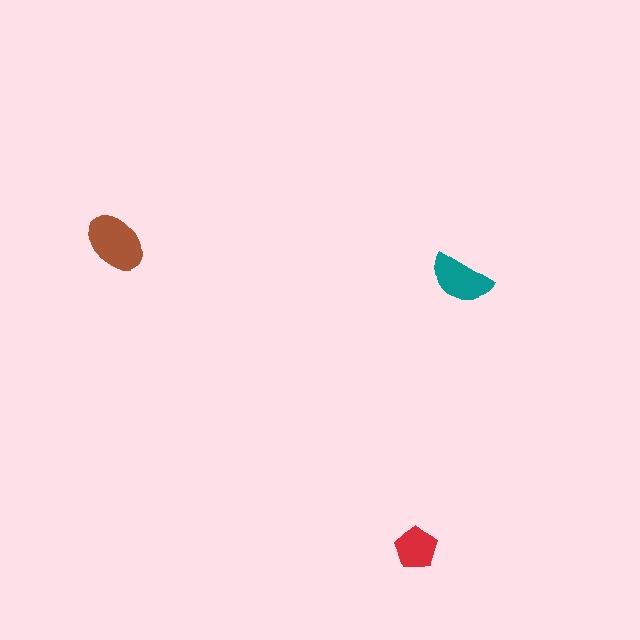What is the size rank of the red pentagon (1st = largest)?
3rd.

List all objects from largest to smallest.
The brown ellipse, the teal semicircle, the red pentagon.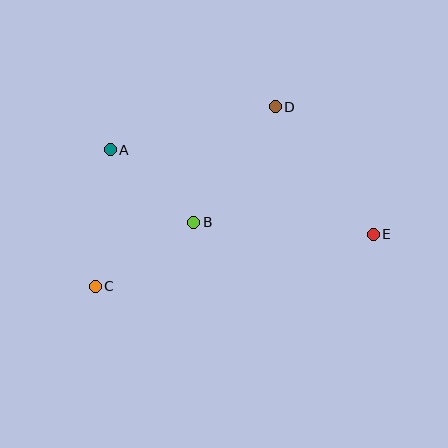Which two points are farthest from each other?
Points C and E are farthest from each other.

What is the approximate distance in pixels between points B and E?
The distance between B and E is approximately 180 pixels.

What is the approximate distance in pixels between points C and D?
The distance between C and D is approximately 254 pixels.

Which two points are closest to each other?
Points A and B are closest to each other.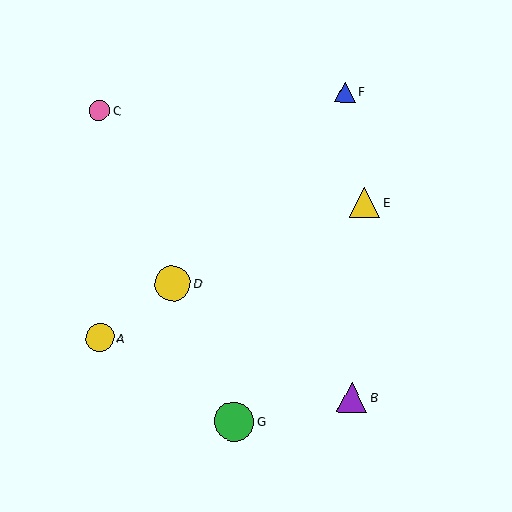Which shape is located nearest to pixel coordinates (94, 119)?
The pink circle (labeled C) at (99, 111) is nearest to that location.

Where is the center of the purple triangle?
The center of the purple triangle is at (352, 398).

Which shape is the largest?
The green circle (labeled G) is the largest.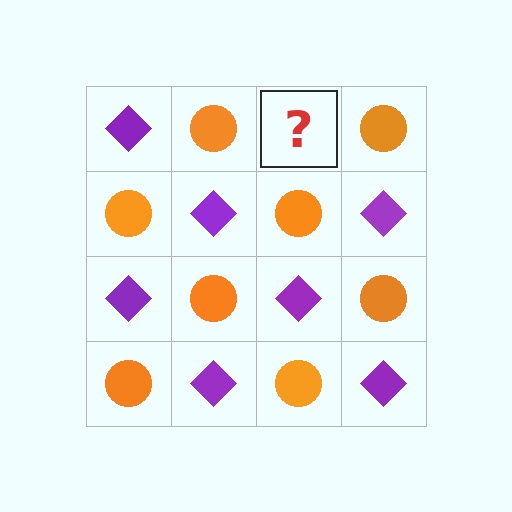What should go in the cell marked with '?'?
The missing cell should contain a purple diamond.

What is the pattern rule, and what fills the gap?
The rule is that it alternates purple diamond and orange circle in a checkerboard pattern. The gap should be filled with a purple diamond.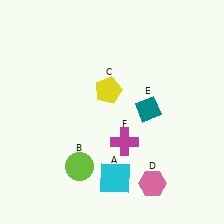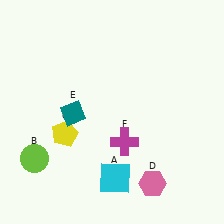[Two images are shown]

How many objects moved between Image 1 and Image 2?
3 objects moved between the two images.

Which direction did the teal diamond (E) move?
The teal diamond (E) moved left.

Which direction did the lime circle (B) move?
The lime circle (B) moved left.